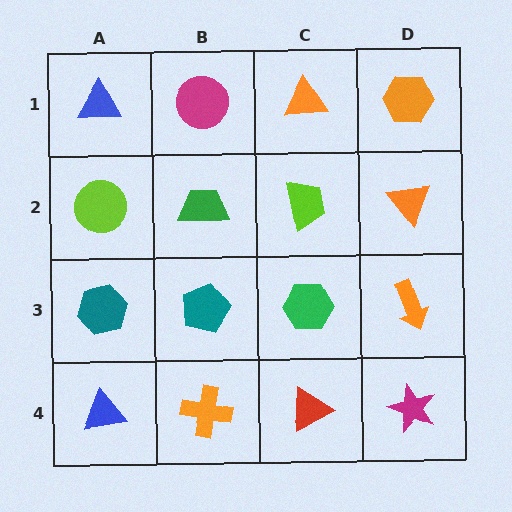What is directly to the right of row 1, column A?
A magenta circle.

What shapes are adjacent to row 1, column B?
A green trapezoid (row 2, column B), a blue triangle (row 1, column A), an orange triangle (row 1, column C).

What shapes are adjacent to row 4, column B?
A teal pentagon (row 3, column B), a blue triangle (row 4, column A), a red triangle (row 4, column C).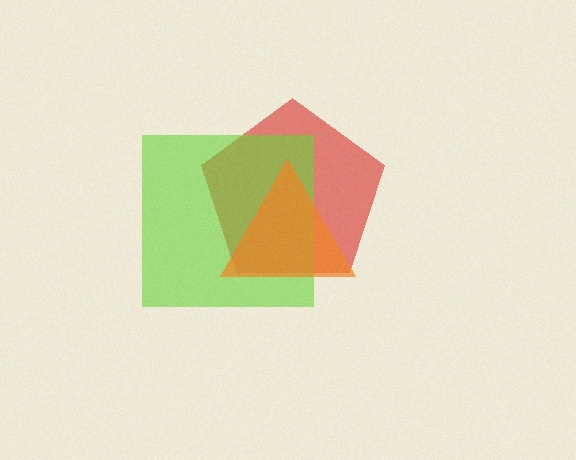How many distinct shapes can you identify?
There are 3 distinct shapes: a red pentagon, a lime square, an orange triangle.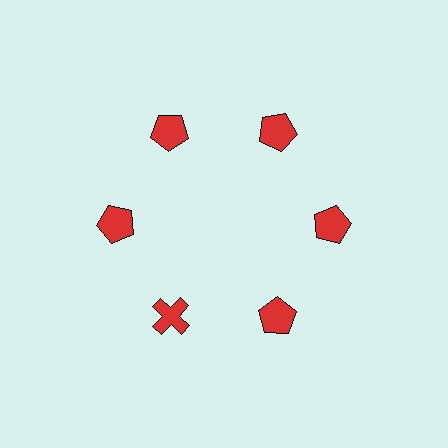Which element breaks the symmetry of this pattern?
The red cross at roughly the 7 o'clock position breaks the symmetry. All other shapes are red pentagons.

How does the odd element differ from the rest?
It has a different shape: cross instead of pentagon.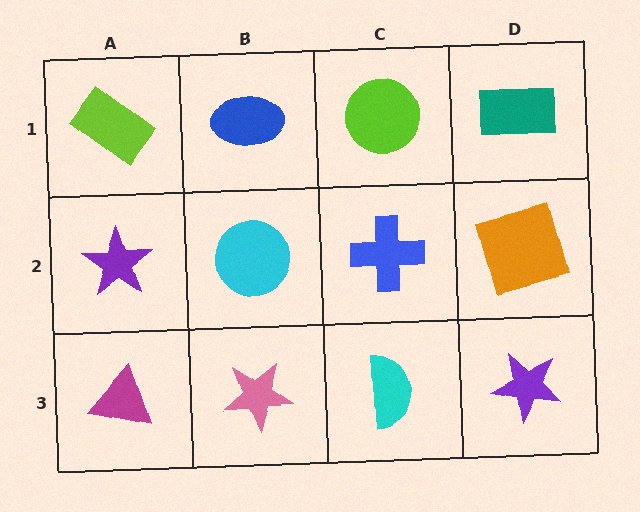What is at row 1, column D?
A teal rectangle.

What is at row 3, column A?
A magenta triangle.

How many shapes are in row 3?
4 shapes.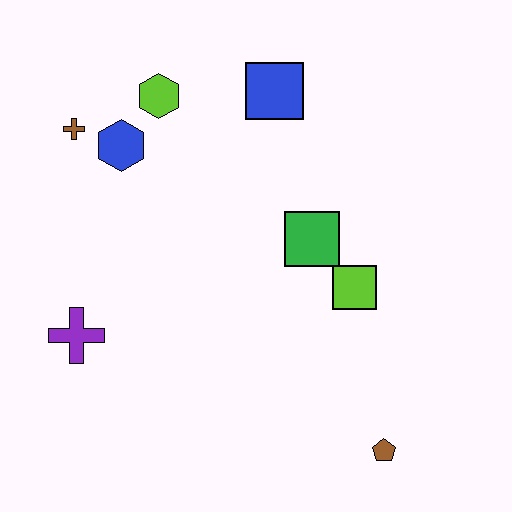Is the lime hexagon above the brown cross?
Yes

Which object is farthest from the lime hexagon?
The brown pentagon is farthest from the lime hexagon.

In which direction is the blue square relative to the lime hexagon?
The blue square is to the right of the lime hexagon.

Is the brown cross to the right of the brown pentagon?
No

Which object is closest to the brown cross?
The blue hexagon is closest to the brown cross.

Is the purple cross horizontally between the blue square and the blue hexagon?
No